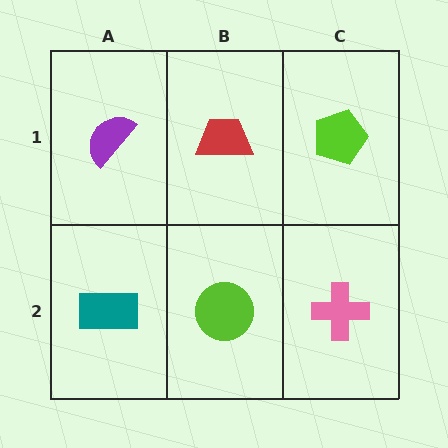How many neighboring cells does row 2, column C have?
2.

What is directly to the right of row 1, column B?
A lime pentagon.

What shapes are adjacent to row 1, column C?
A pink cross (row 2, column C), a red trapezoid (row 1, column B).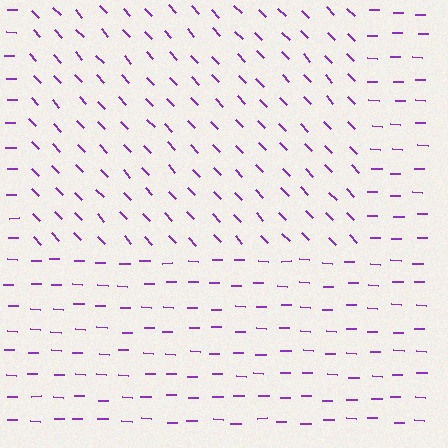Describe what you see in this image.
The image is filled with small purple line segments. A rectangle region in the image has lines oriented differently from the surrounding lines, creating a visible texture boundary.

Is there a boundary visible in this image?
Yes, there is a texture boundary formed by a change in line orientation.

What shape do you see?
I see a rectangle.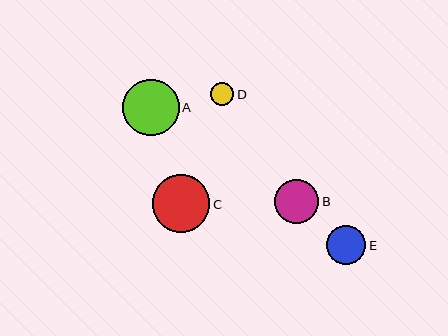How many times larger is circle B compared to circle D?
Circle B is approximately 2.0 times the size of circle D.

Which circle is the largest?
Circle C is the largest with a size of approximately 58 pixels.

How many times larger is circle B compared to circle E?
Circle B is approximately 1.1 times the size of circle E.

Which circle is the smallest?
Circle D is the smallest with a size of approximately 23 pixels.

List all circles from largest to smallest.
From largest to smallest: C, A, B, E, D.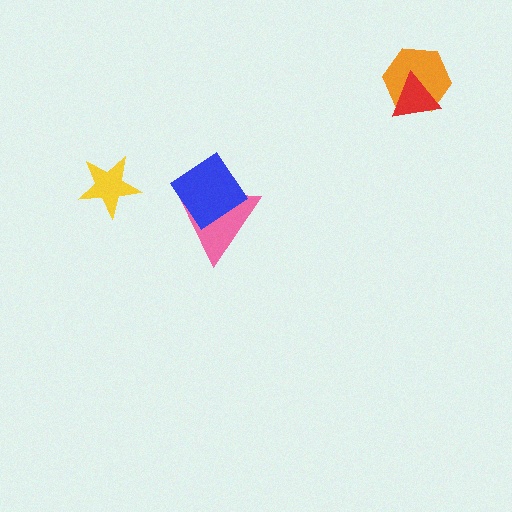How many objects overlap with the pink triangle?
1 object overlaps with the pink triangle.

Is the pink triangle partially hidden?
Yes, it is partially covered by another shape.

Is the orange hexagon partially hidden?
Yes, it is partially covered by another shape.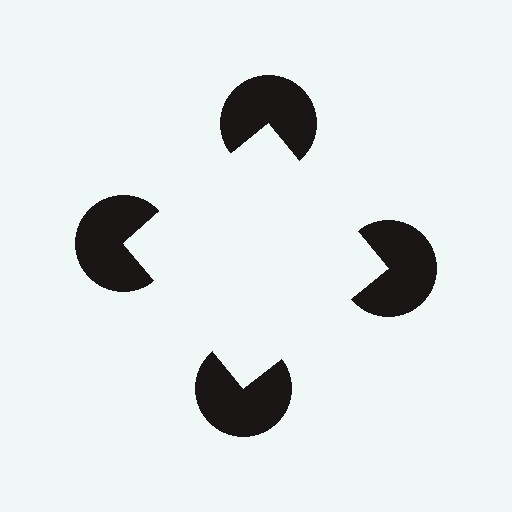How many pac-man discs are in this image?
There are 4 — one at each vertex of the illusory square.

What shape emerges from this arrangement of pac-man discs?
An illusory square — its edges are inferred from the aligned wedge cuts in the pac-man discs, not physically drawn.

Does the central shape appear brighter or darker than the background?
It typically appears slightly brighter than the background, even though no actual brightness change is drawn.